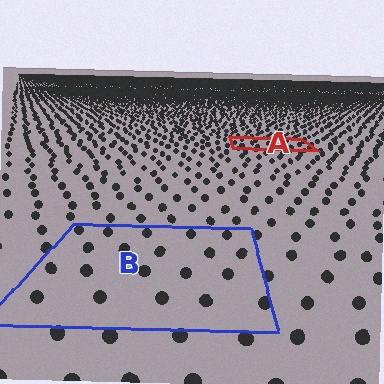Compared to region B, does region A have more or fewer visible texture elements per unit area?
Region A has more texture elements per unit area — they are packed more densely because it is farther away.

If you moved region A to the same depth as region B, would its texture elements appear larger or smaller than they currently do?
They would appear larger. At a closer depth, the same texture elements are projected at a bigger on-screen size.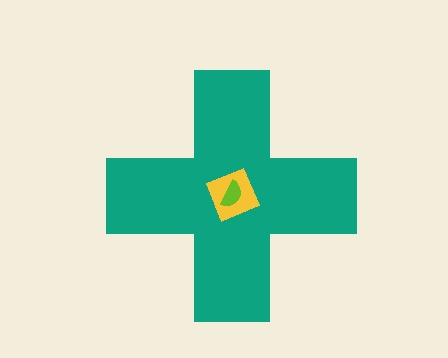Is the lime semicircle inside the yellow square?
Yes.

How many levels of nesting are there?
3.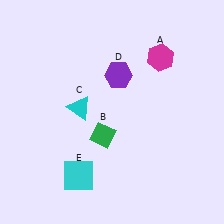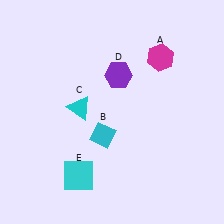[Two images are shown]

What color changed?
The diamond (B) changed from green in Image 1 to cyan in Image 2.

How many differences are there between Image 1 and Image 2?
There is 1 difference between the two images.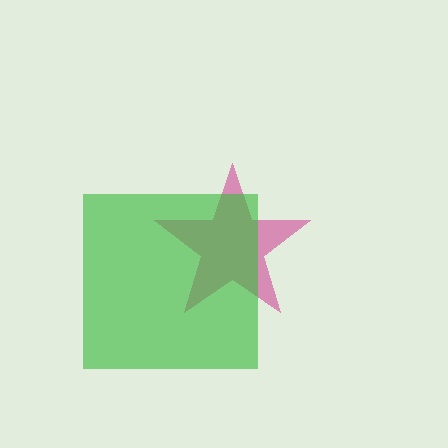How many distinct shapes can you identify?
There are 2 distinct shapes: a magenta star, a green square.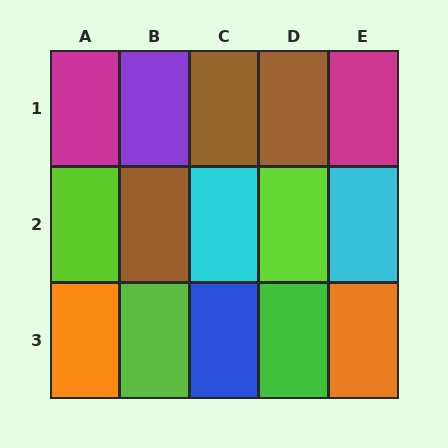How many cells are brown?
3 cells are brown.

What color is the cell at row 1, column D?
Brown.